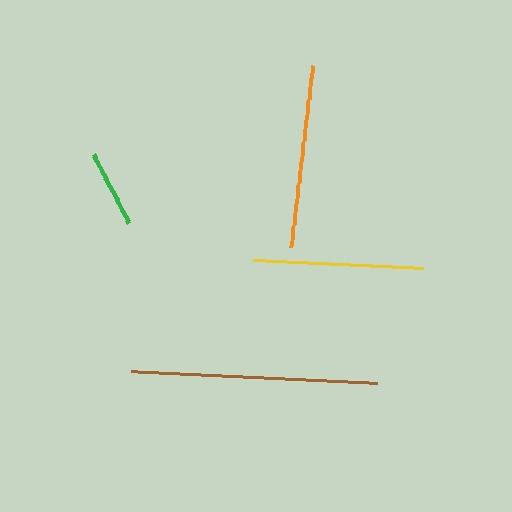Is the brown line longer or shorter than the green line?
The brown line is longer than the green line.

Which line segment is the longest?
The brown line is the longest at approximately 246 pixels.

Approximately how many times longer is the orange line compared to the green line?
The orange line is approximately 2.4 times the length of the green line.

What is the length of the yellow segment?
The yellow segment is approximately 170 pixels long.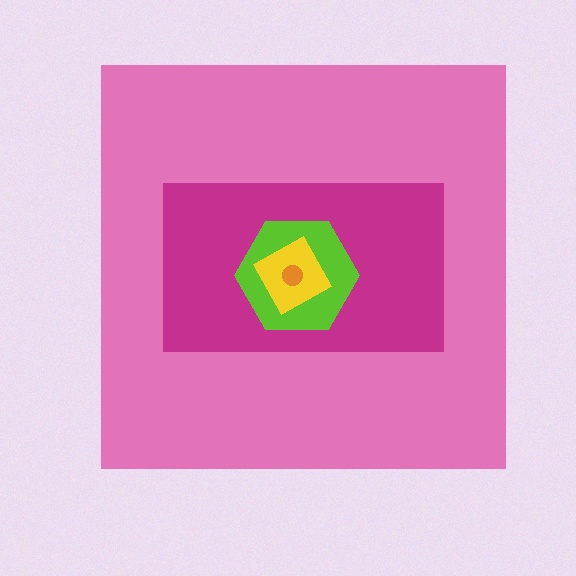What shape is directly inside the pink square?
The magenta rectangle.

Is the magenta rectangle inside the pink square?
Yes.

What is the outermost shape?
The pink square.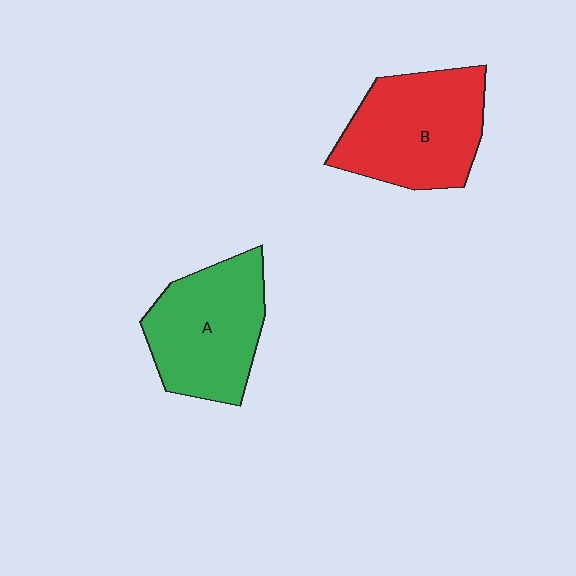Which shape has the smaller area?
Shape A (green).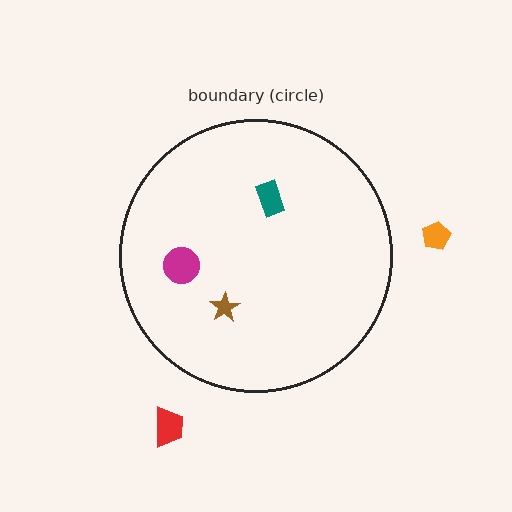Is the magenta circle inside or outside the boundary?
Inside.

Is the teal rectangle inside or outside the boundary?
Inside.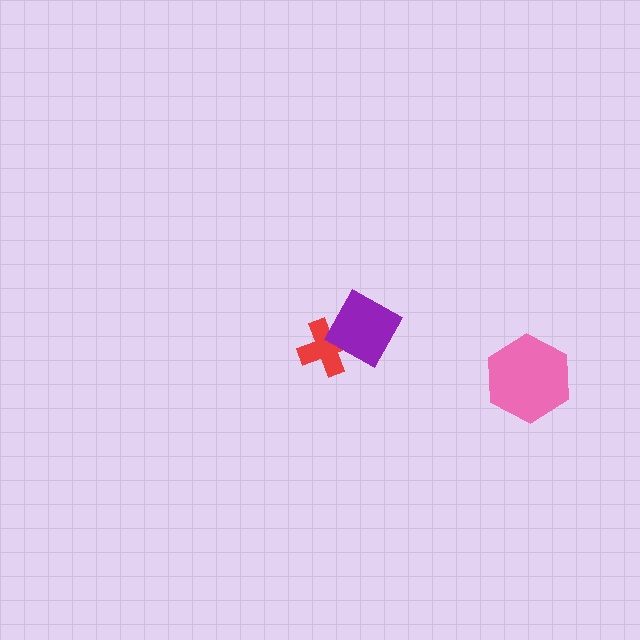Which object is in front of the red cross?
The purple diamond is in front of the red cross.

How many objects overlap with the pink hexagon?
0 objects overlap with the pink hexagon.